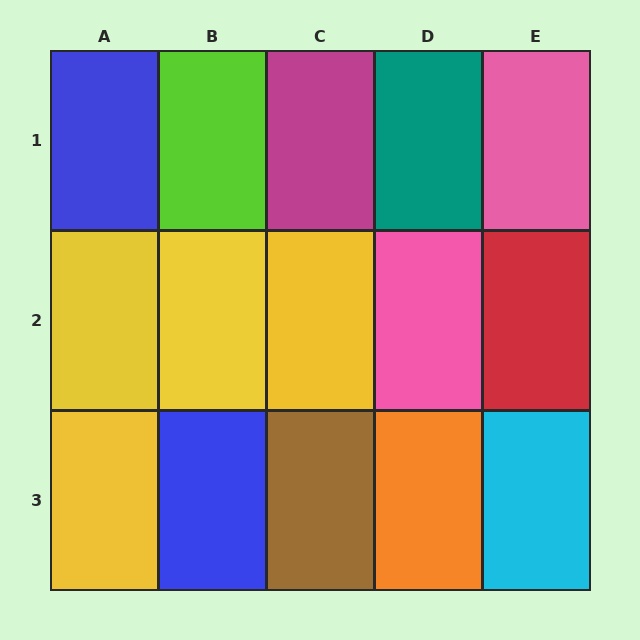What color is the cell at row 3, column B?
Blue.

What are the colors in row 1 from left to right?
Blue, lime, magenta, teal, pink.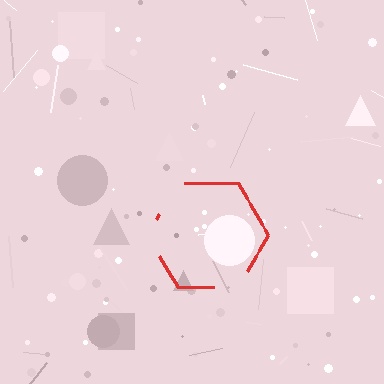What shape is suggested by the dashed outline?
The dashed outline suggests a hexagon.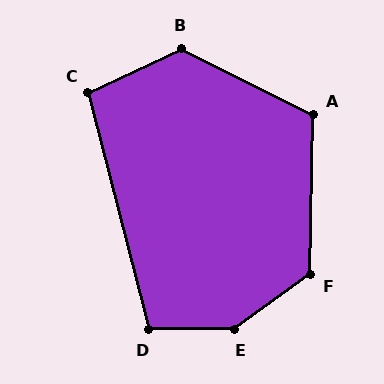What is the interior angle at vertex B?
Approximately 128 degrees (obtuse).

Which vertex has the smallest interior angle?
C, at approximately 101 degrees.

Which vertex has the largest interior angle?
E, at approximately 144 degrees.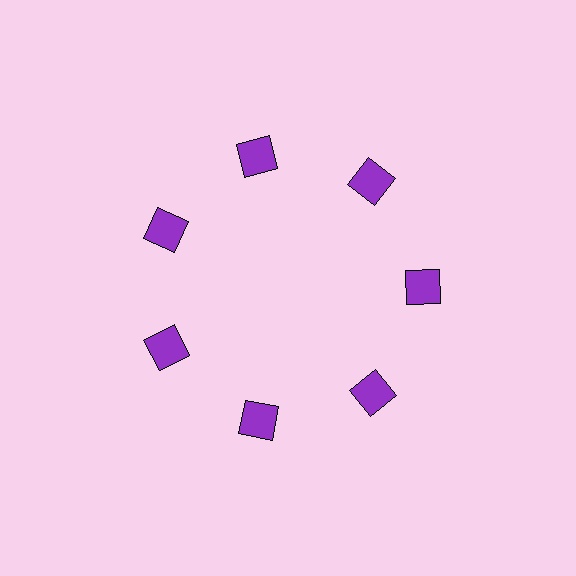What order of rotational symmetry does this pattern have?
This pattern has 7-fold rotational symmetry.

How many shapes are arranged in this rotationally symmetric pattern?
There are 7 shapes, arranged in 7 groups of 1.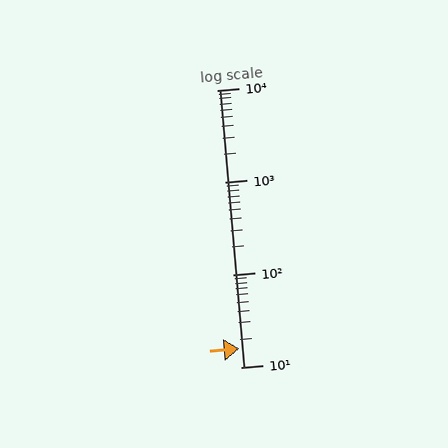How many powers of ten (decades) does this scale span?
The scale spans 3 decades, from 10 to 10000.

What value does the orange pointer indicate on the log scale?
The pointer indicates approximately 16.